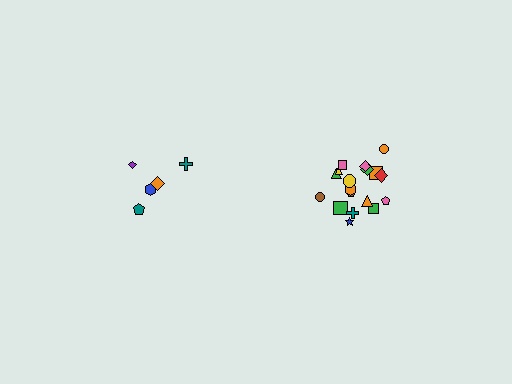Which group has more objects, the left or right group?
The right group.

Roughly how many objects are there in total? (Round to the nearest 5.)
Roughly 25 objects in total.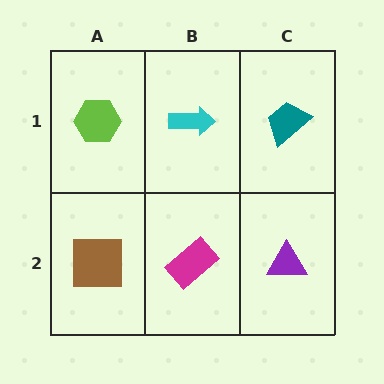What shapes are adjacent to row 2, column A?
A lime hexagon (row 1, column A), a magenta rectangle (row 2, column B).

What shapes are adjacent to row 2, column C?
A teal trapezoid (row 1, column C), a magenta rectangle (row 2, column B).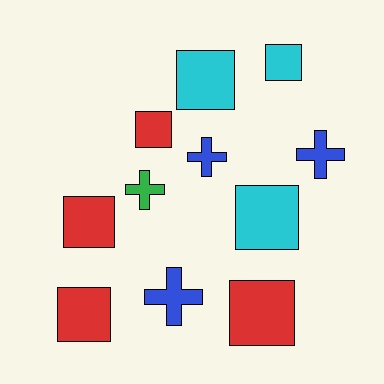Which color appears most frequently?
Red, with 4 objects.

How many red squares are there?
There are 4 red squares.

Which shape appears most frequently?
Square, with 7 objects.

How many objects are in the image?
There are 11 objects.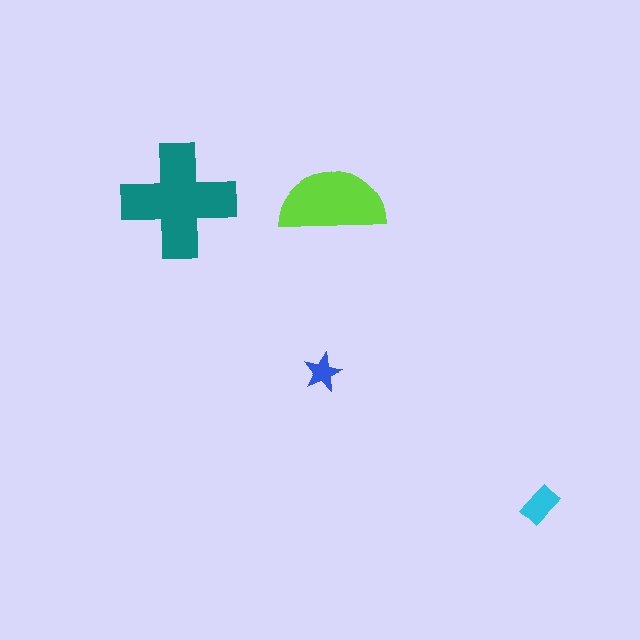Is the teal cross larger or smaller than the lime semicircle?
Larger.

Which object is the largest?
The teal cross.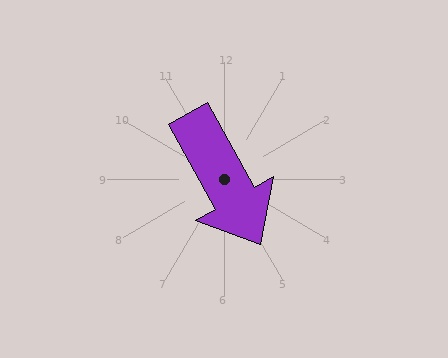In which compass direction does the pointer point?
Southeast.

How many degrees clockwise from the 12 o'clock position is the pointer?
Approximately 151 degrees.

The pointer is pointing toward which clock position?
Roughly 5 o'clock.